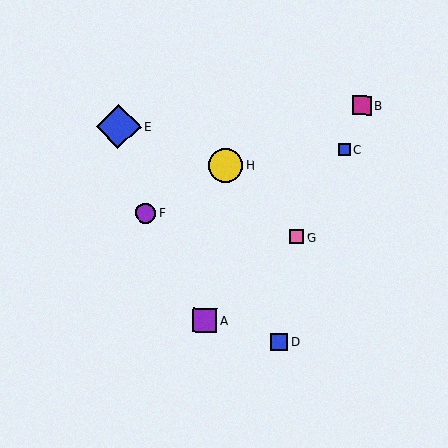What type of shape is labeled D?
Shape D is a blue square.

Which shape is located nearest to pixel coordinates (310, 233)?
The pink square (labeled G) at (296, 237) is nearest to that location.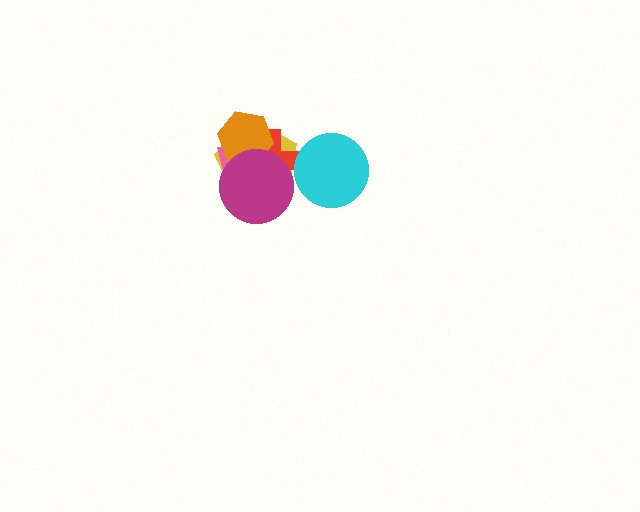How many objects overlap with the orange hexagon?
4 objects overlap with the orange hexagon.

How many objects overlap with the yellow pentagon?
4 objects overlap with the yellow pentagon.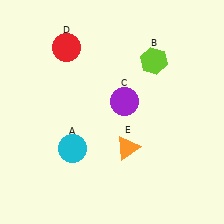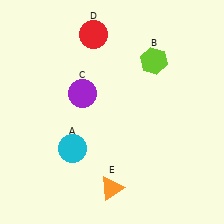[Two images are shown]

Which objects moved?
The objects that moved are: the purple circle (C), the red circle (D), the orange triangle (E).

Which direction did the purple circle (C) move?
The purple circle (C) moved left.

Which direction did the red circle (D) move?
The red circle (D) moved right.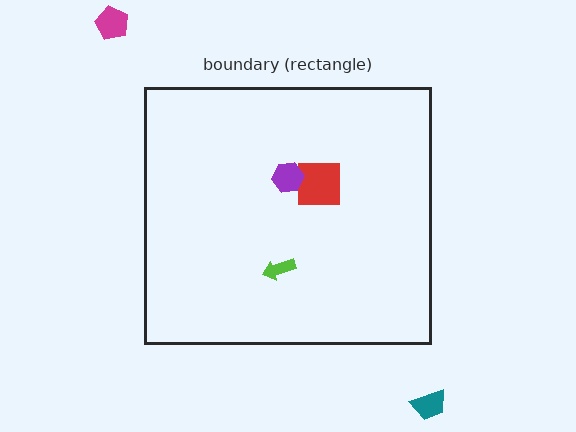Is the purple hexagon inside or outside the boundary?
Inside.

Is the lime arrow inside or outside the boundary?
Inside.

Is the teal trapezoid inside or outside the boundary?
Outside.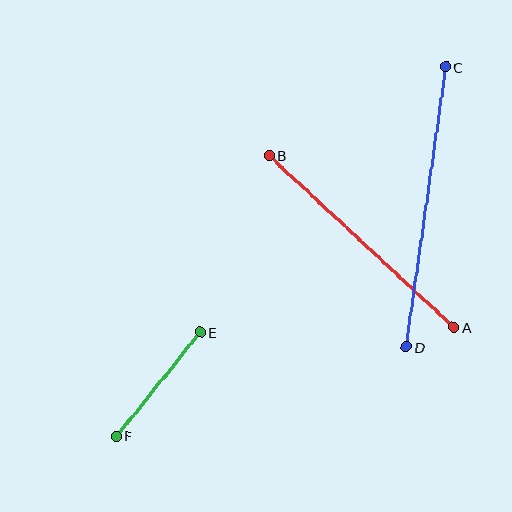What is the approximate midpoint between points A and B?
The midpoint is at approximately (361, 242) pixels.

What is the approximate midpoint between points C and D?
The midpoint is at approximately (426, 207) pixels.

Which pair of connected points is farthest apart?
Points C and D are farthest apart.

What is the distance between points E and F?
The distance is approximately 134 pixels.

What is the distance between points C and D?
The distance is approximately 283 pixels.